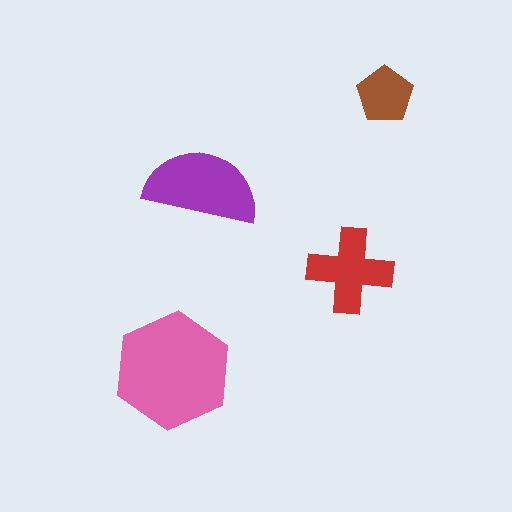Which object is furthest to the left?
The pink hexagon is leftmost.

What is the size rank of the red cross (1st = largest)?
3rd.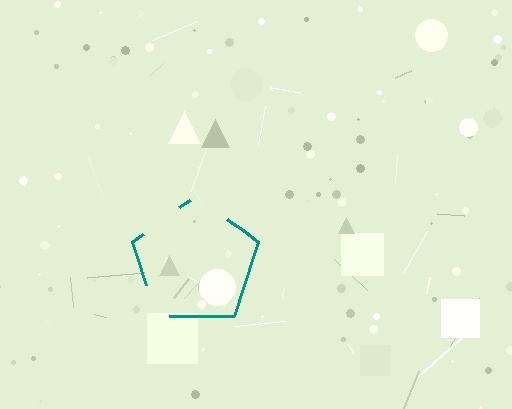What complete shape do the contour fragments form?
The contour fragments form a pentagon.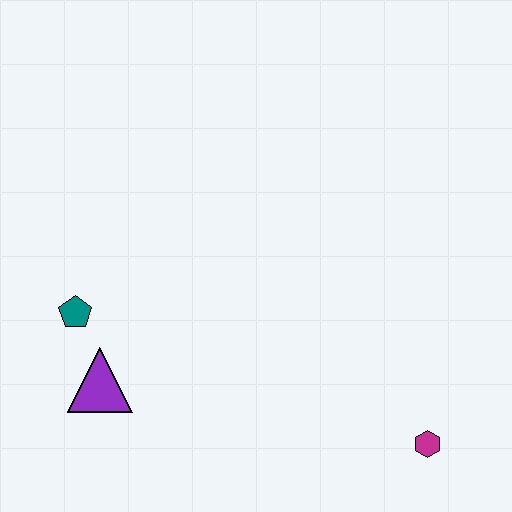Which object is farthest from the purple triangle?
The magenta hexagon is farthest from the purple triangle.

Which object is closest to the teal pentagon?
The purple triangle is closest to the teal pentagon.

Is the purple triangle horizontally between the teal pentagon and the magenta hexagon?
Yes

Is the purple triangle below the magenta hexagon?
No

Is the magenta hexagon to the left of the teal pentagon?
No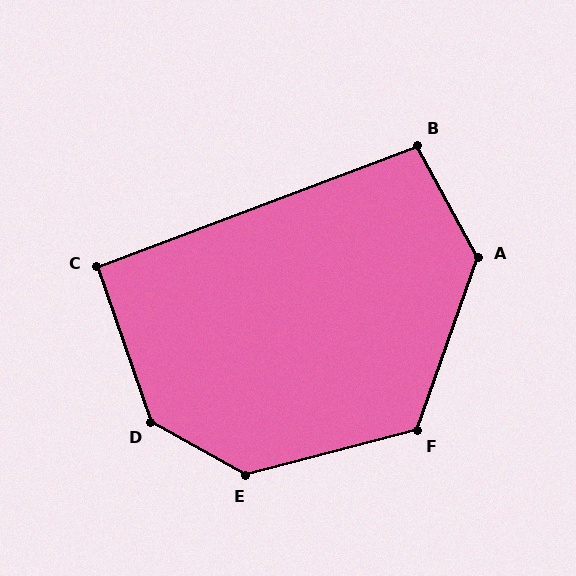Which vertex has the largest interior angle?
D, at approximately 138 degrees.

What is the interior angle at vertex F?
Approximately 124 degrees (obtuse).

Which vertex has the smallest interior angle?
C, at approximately 92 degrees.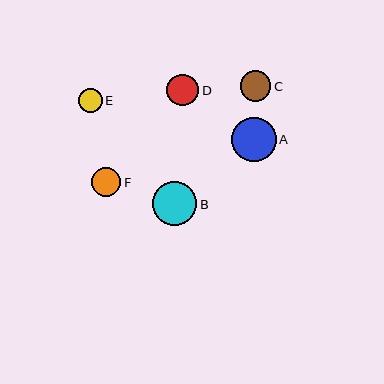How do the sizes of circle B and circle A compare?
Circle B and circle A are approximately the same size.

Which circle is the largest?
Circle B is the largest with a size of approximately 44 pixels.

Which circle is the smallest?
Circle E is the smallest with a size of approximately 24 pixels.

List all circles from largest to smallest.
From largest to smallest: B, A, D, C, F, E.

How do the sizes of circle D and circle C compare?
Circle D and circle C are approximately the same size.